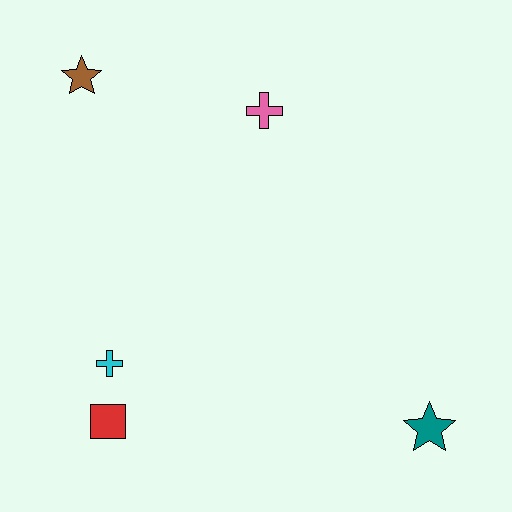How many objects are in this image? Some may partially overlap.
There are 5 objects.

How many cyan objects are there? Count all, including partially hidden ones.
There is 1 cyan object.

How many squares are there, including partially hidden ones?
There is 1 square.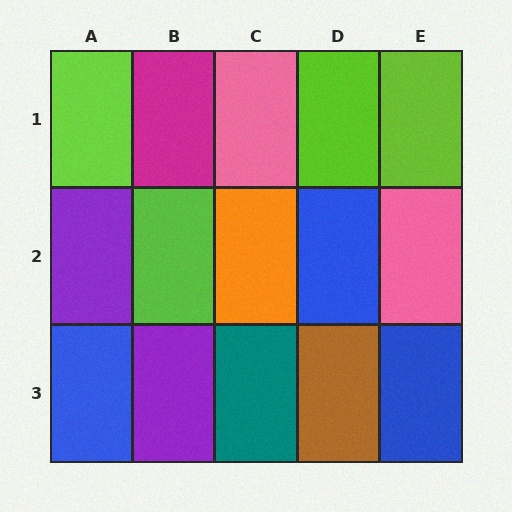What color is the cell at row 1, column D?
Lime.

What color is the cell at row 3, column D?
Brown.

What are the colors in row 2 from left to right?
Purple, lime, orange, blue, pink.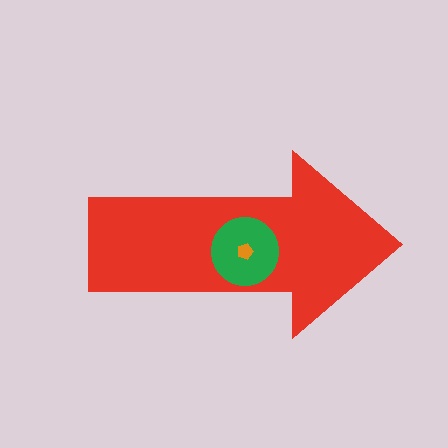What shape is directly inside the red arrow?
The green circle.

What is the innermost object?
The orange pentagon.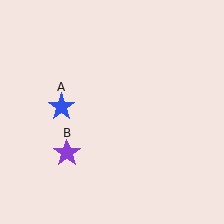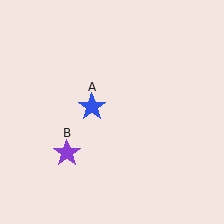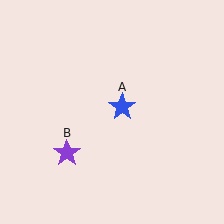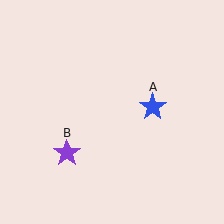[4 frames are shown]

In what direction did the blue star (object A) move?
The blue star (object A) moved right.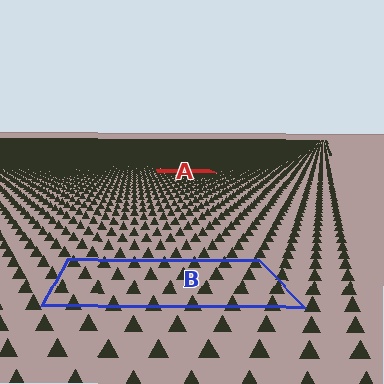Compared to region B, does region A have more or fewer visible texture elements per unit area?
Region A has more texture elements per unit area — they are packed more densely because it is farther away.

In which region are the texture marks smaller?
The texture marks are smaller in region A, because it is farther away.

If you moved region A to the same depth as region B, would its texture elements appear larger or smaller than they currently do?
They would appear larger. At a closer depth, the same texture elements are projected at a bigger on-screen size.